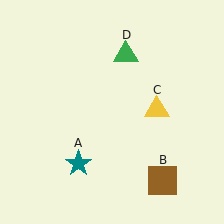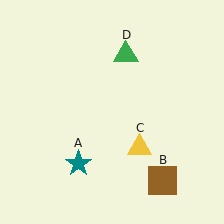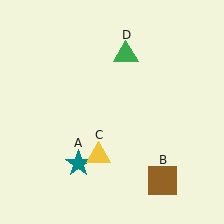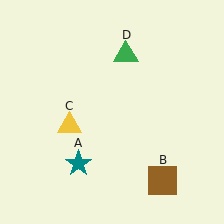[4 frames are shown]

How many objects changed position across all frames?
1 object changed position: yellow triangle (object C).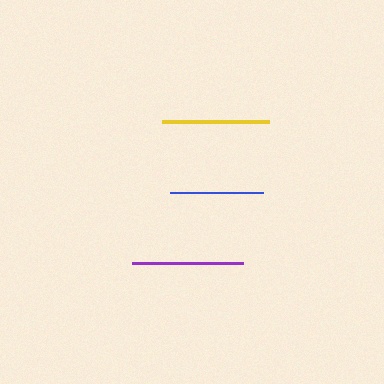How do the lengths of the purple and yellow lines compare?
The purple and yellow lines are approximately the same length.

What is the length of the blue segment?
The blue segment is approximately 93 pixels long.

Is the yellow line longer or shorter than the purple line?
The purple line is longer than the yellow line.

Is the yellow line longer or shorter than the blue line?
The yellow line is longer than the blue line.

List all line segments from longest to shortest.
From longest to shortest: purple, yellow, blue.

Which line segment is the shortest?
The blue line is the shortest at approximately 93 pixels.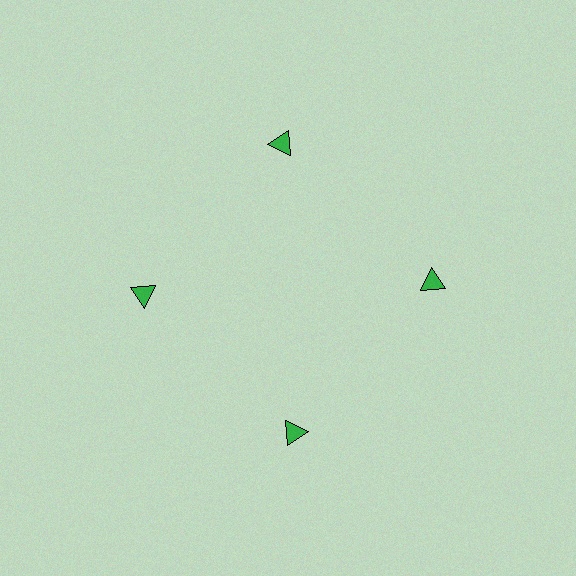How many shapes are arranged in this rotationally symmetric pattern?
There are 4 shapes, arranged in 4 groups of 1.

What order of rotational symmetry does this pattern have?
This pattern has 4-fold rotational symmetry.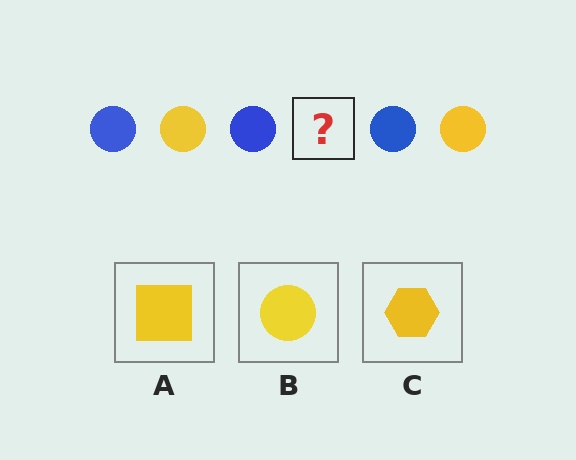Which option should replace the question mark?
Option B.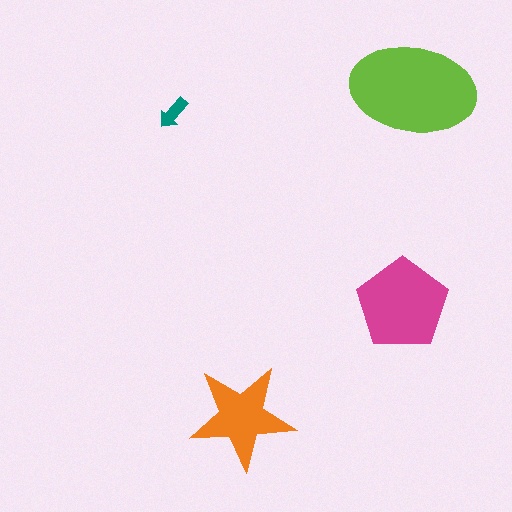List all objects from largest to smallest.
The lime ellipse, the magenta pentagon, the orange star, the teal arrow.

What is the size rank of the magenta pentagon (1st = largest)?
2nd.